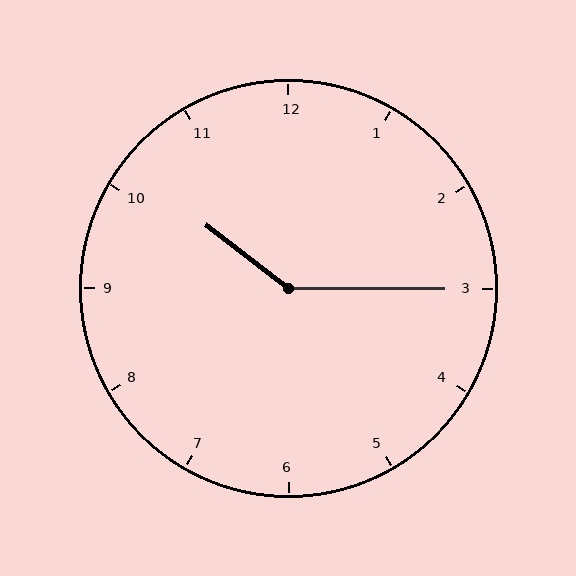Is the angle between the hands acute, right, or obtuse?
It is obtuse.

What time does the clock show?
10:15.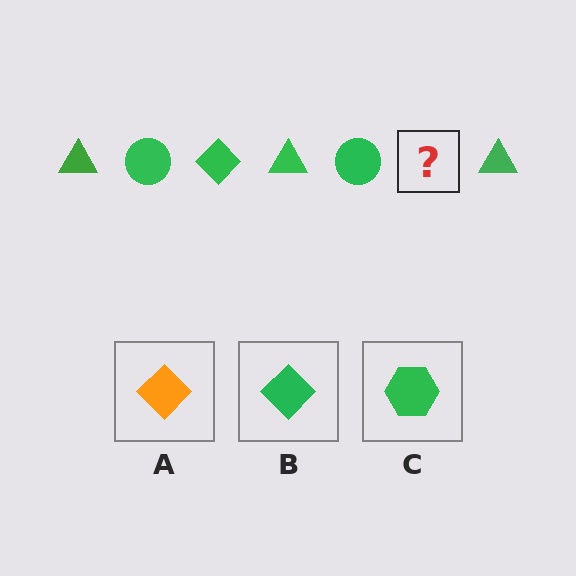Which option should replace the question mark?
Option B.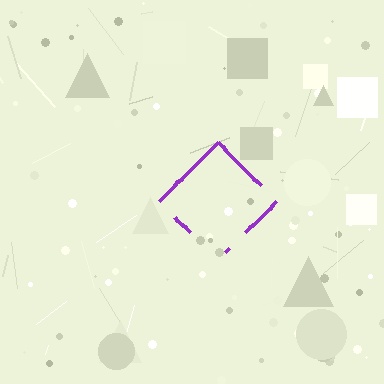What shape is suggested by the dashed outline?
The dashed outline suggests a diamond.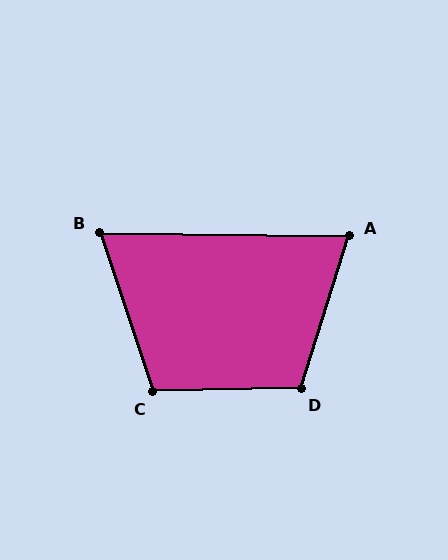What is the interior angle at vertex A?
Approximately 73 degrees (acute).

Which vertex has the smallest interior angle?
B, at approximately 71 degrees.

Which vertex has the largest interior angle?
D, at approximately 109 degrees.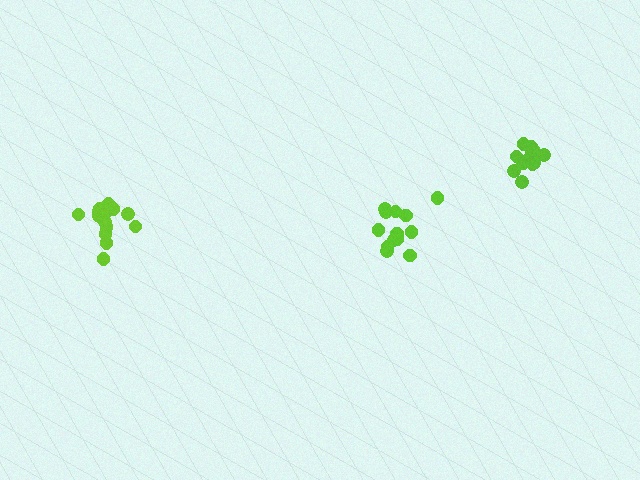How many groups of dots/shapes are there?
There are 3 groups.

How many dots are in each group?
Group 1: 13 dots, Group 2: 14 dots, Group 3: 15 dots (42 total).